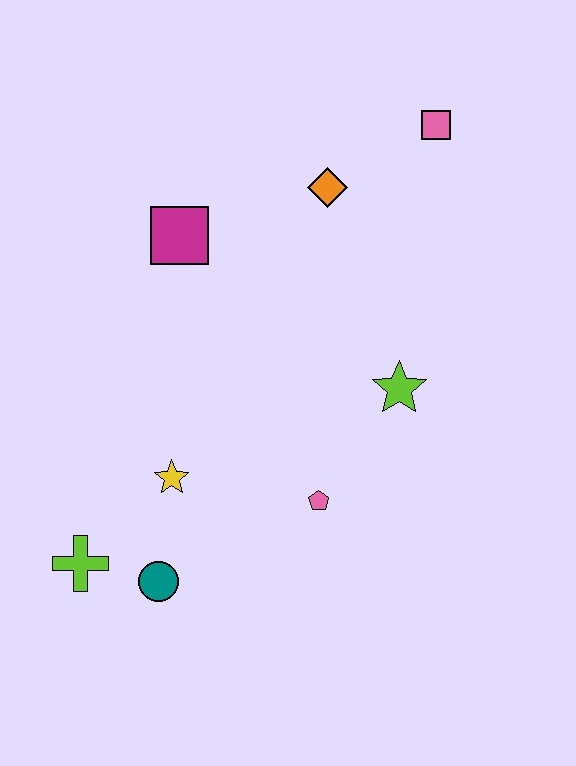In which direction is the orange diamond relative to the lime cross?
The orange diamond is above the lime cross.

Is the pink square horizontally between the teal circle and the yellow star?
No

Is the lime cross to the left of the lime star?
Yes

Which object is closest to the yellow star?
The teal circle is closest to the yellow star.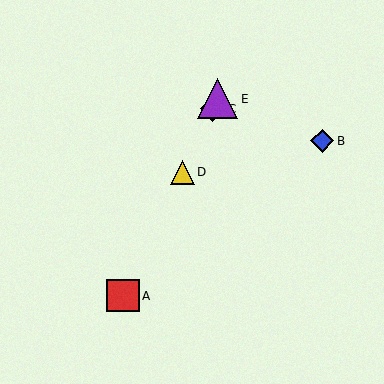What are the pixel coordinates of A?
Object A is at (123, 296).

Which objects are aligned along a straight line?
Objects A, C, D, E are aligned along a straight line.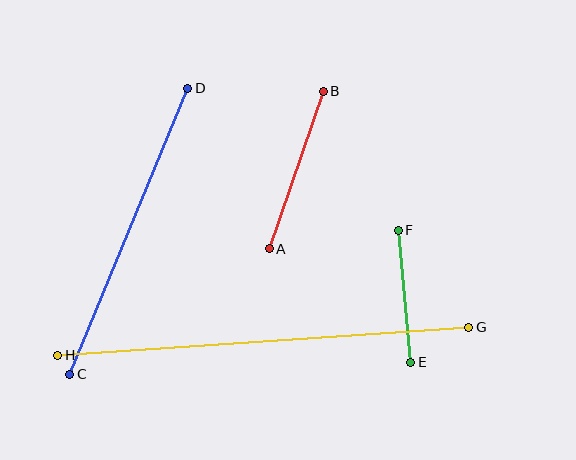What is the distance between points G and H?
The distance is approximately 412 pixels.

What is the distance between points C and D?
The distance is approximately 309 pixels.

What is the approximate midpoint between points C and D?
The midpoint is at approximately (129, 231) pixels.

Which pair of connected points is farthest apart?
Points G and H are farthest apart.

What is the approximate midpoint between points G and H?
The midpoint is at approximately (263, 341) pixels.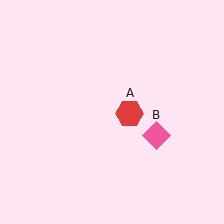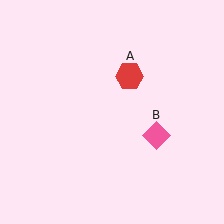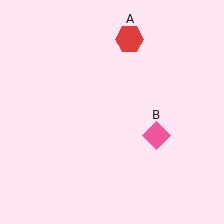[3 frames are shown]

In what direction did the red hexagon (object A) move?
The red hexagon (object A) moved up.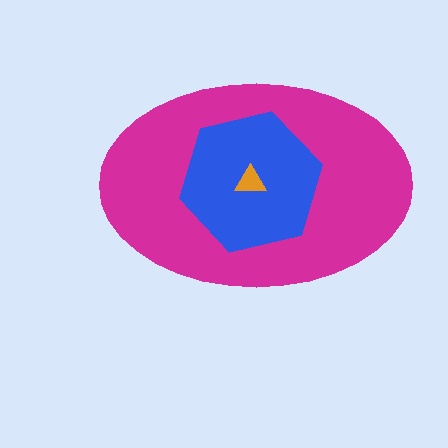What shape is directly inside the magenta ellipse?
The blue hexagon.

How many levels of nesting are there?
3.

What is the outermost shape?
The magenta ellipse.